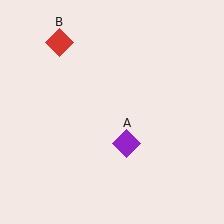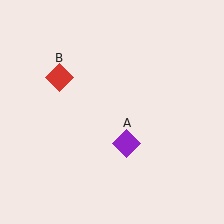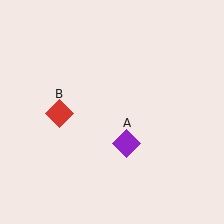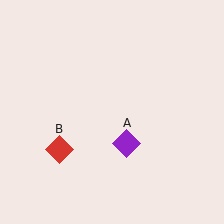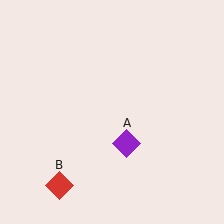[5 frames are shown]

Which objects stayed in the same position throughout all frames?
Purple diamond (object A) remained stationary.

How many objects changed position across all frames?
1 object changed position: red diamond (object B).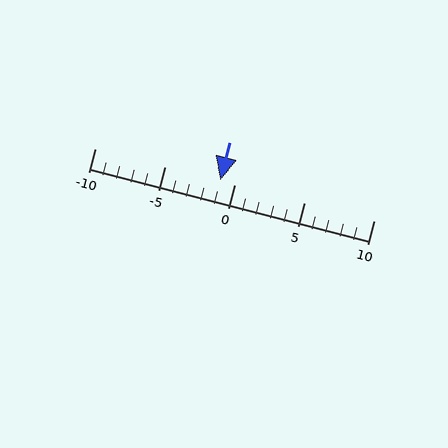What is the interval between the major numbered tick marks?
The major tick marks are spaced 5 units apart.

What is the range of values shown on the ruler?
The ruler shows values from -10 to 10.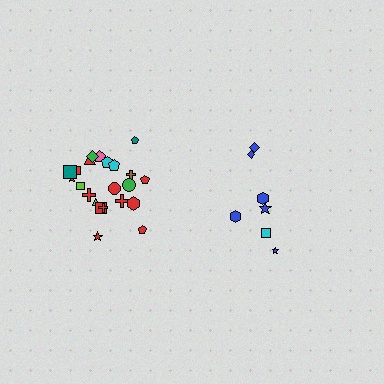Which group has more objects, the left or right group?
The left group.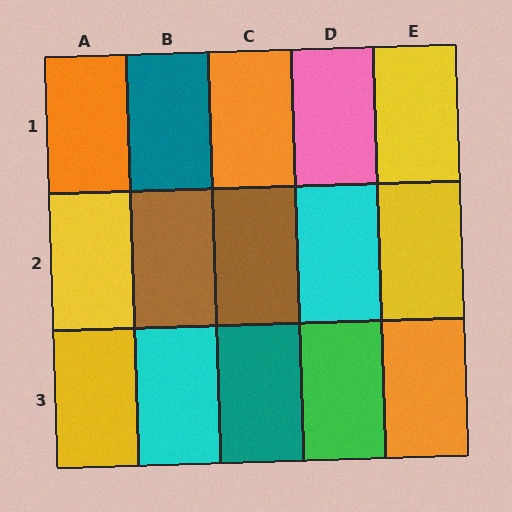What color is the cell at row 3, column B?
Cyan.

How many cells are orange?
3 cells are orange.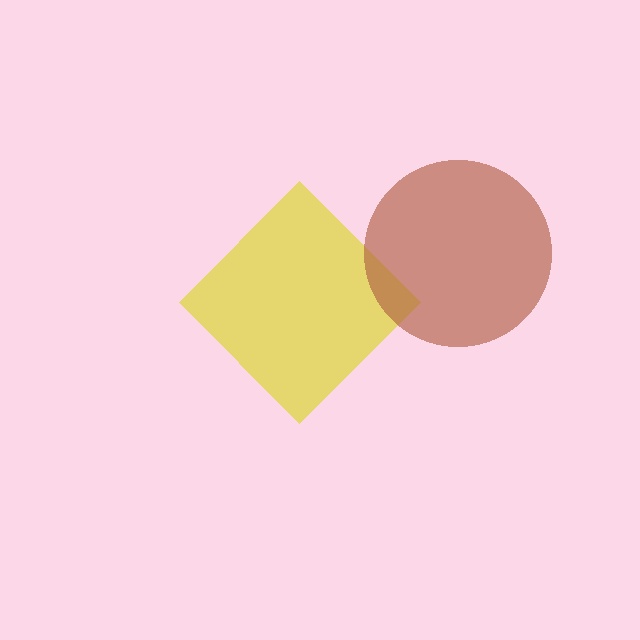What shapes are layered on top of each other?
The layered shapes are: a yellow diamond, a brown circle.